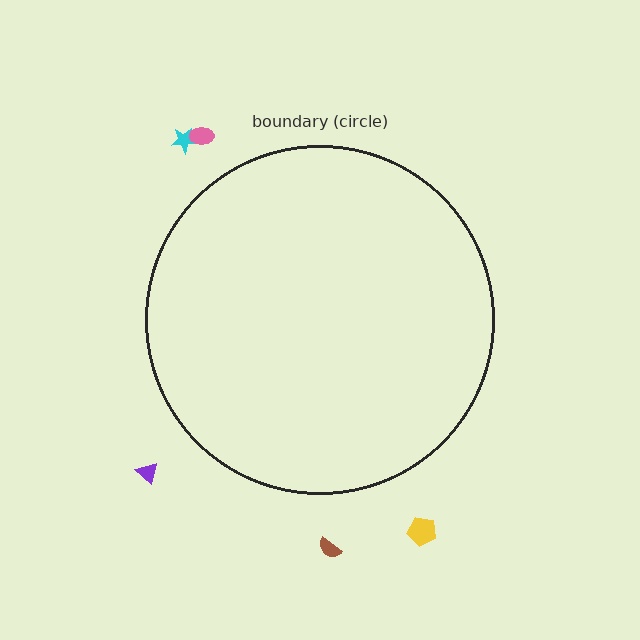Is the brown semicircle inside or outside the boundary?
Outside.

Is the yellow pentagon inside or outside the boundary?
Outside.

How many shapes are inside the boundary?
0 inside, 5 outside.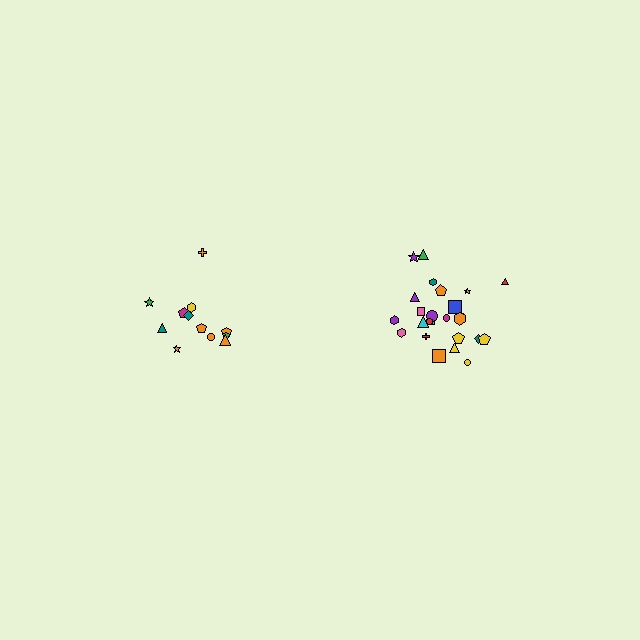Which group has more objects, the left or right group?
The right group.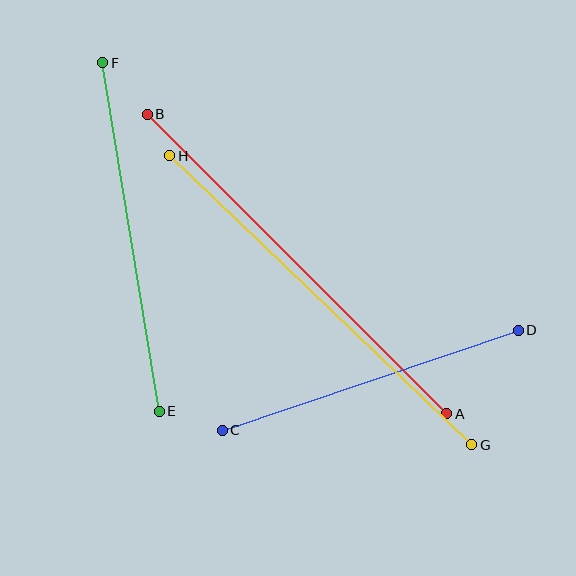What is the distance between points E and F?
The distance is approximately 353 pixels.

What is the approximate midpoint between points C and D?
The midpoint is at approximately (370, 380) pixels.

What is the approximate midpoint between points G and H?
The midpoint is at approximately (321, 300) pixels.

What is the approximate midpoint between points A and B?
The midpoint is at approximately (297, 264) pixels.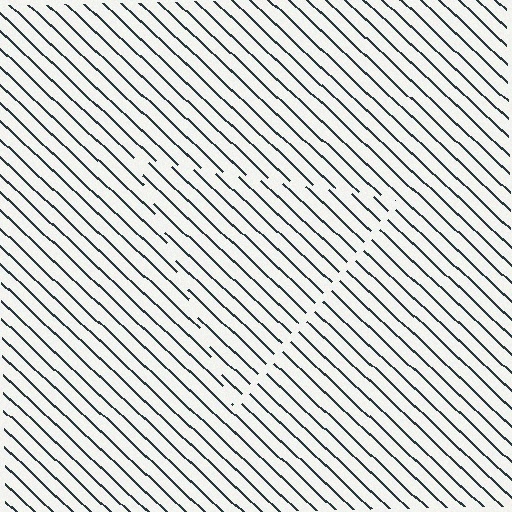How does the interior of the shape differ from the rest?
The interior of the shape contains the same grating, shifted by half a period — the contour is defined by the phase discontinuity where line-ends from the inner and outer gratings abut.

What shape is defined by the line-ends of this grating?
An illusory triangle. The interior of the shape contains the same grating, shifted by half a period — the contour is defined by the phase discontinuity where line-ends from the inner and outer gratings abut.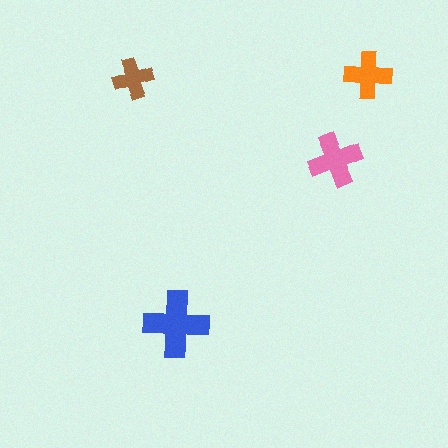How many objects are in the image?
There are 4 objects in the image.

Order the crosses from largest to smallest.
the blue one, the pink one, the orange one, the brown one.